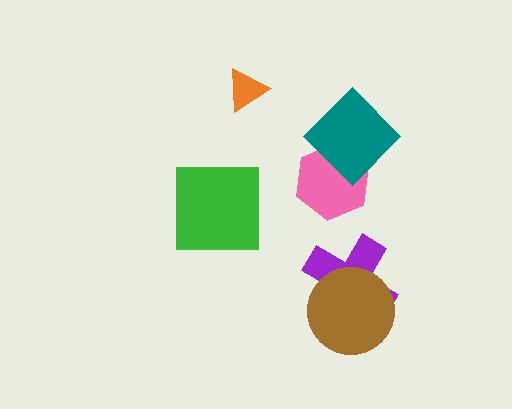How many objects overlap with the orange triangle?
0 objects overlap with the orange triangle.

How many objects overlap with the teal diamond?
1 object overlaps with the teal diamond.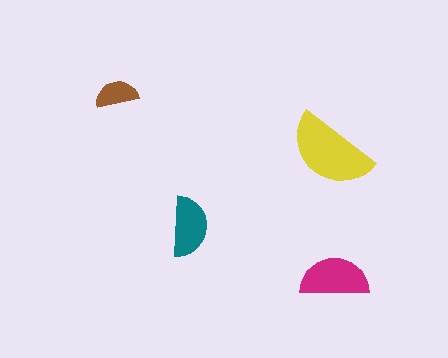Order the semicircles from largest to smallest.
the yellow one, the magenta one, the teal one, the brown one.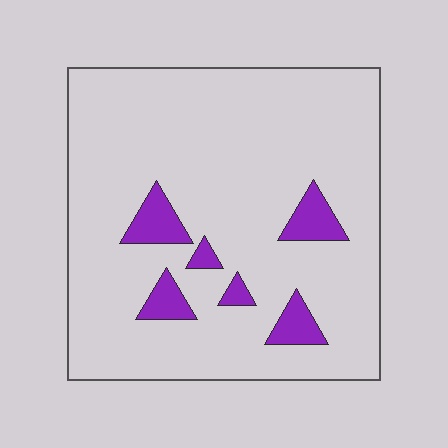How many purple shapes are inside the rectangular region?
6.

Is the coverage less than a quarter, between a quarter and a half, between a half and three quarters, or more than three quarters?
Less than a quarter.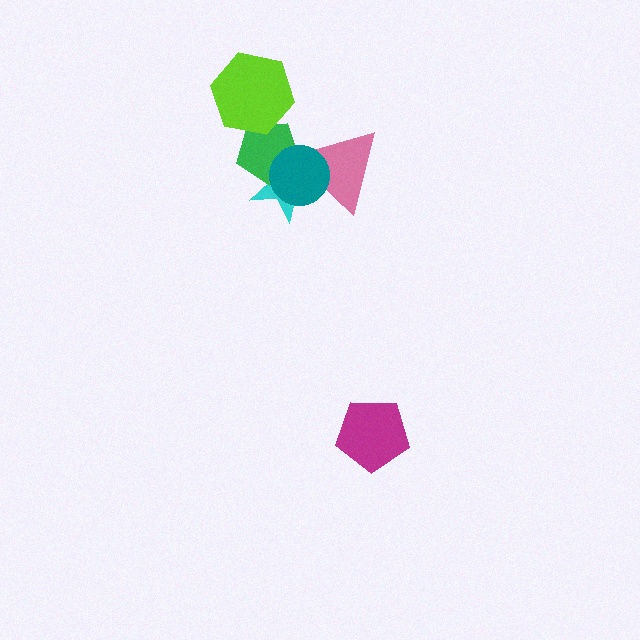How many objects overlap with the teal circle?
3 objects overlap with the teal circle.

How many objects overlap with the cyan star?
3 objects overlap with the cyan star.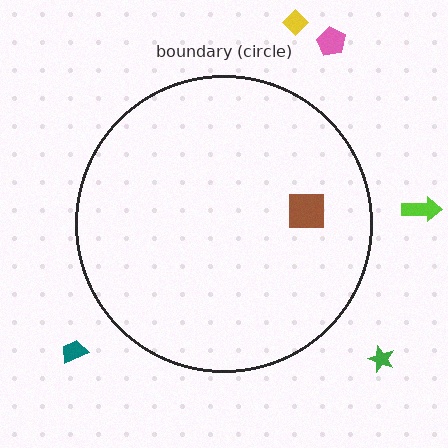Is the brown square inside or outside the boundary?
Inside.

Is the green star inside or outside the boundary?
Outside.